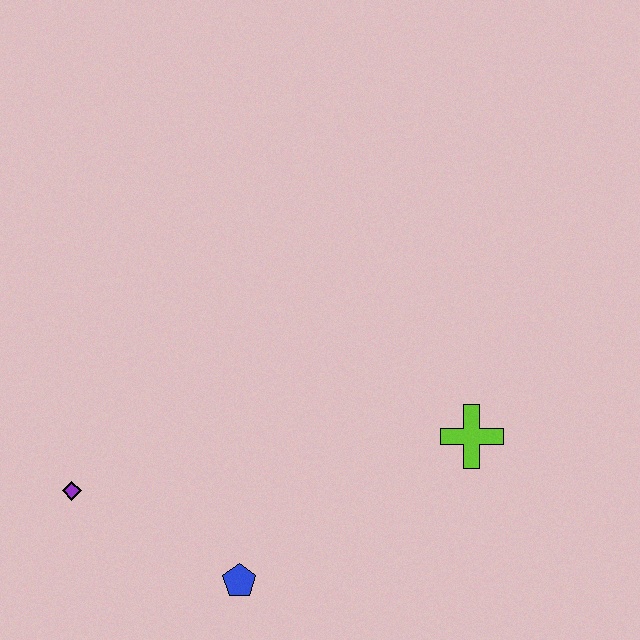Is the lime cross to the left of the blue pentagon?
No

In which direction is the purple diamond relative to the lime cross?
The purple diamond is to the left of the lime cross.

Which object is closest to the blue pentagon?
The purple diamond is closest to the blue pentagon.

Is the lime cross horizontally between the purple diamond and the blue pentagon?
No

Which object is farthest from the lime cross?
The purple diamond is farthest from the lime cross.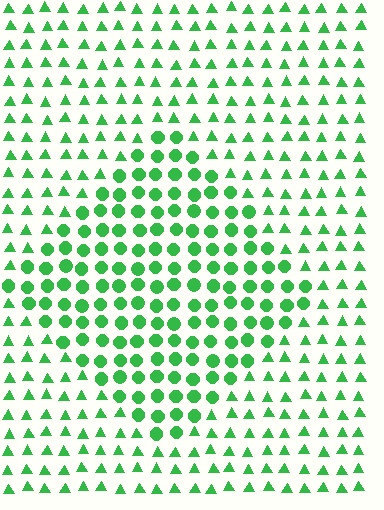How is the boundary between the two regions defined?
The boundary is defined by a change in element shape: circles inside vs. triangles outside. All elements share the same color and spacing.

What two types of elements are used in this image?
The image uses circles inside the diamond region and triangles outside it.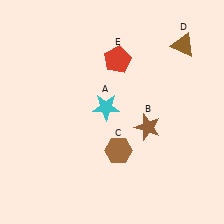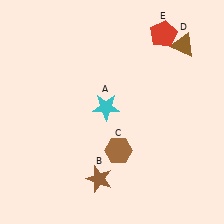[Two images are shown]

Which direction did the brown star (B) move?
The brown star (B) moved down.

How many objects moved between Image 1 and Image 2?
2 objects moved between the two images.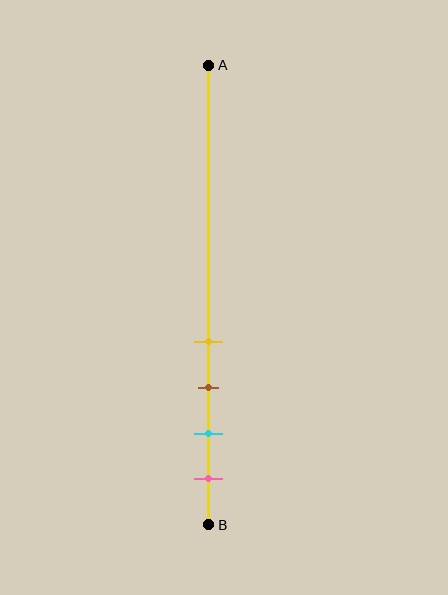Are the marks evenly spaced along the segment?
Yes, the marks are approximately evenly spaced.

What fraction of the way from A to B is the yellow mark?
The yellow mark is approximately 60% (0.6) of the way from A to B.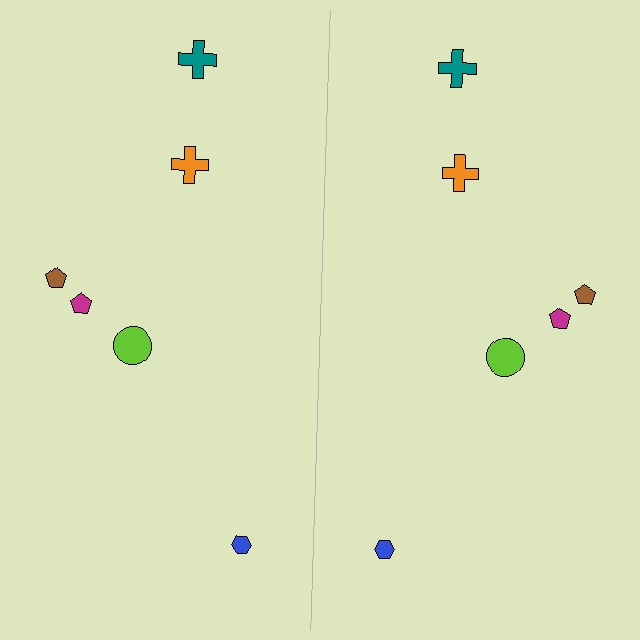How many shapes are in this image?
There are 12 shapes in this image.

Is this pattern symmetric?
Yes, this pattern has bilateral (reflection) symmetry.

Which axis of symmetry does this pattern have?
The pattern has a vertical axis of symmetry running through the center of the image.